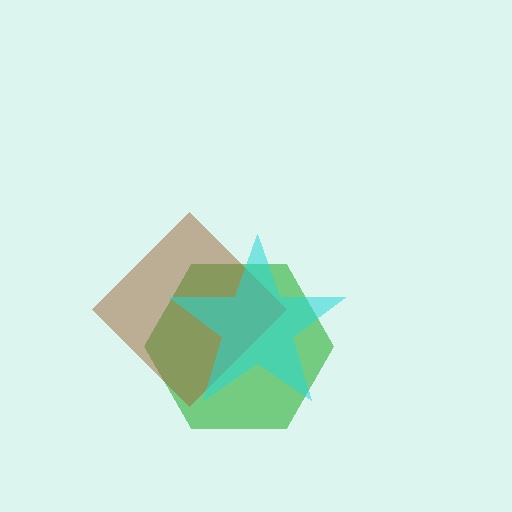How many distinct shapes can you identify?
There are 3 distinct shapes: a green hexagon, a brown diamond, a cyan star.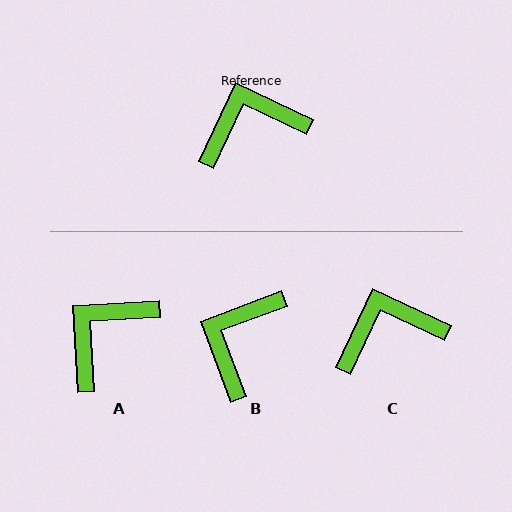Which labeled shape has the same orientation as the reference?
C.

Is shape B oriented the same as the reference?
No, it is off by about 46 degrees.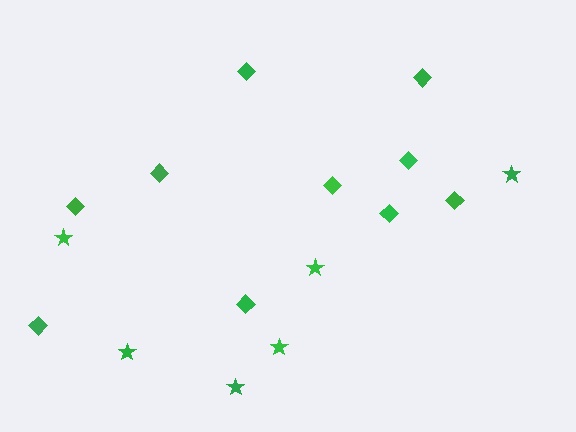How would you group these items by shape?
There are 2 groups: one group of diamonds (10) and one group of stars (6).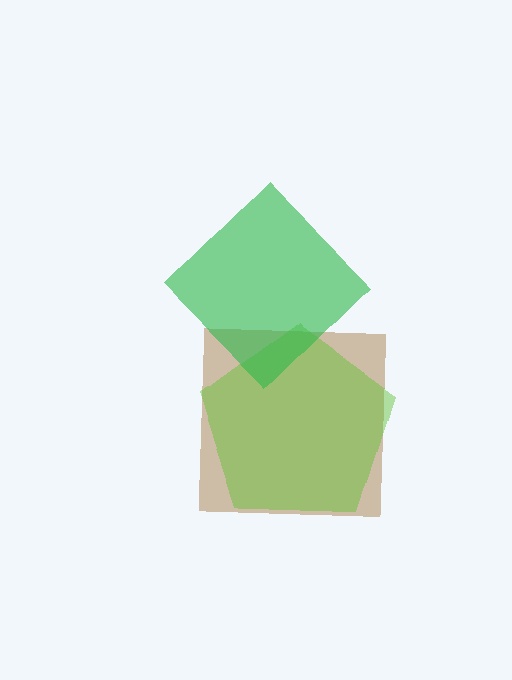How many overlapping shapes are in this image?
There are 3 overlapping shapes in the image.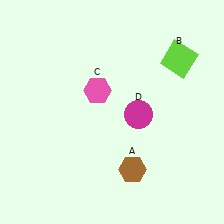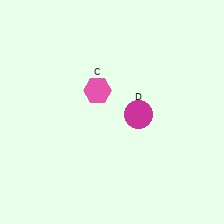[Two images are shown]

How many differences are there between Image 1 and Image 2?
There are 2 differences between the two images.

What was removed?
The brown hexagon (A), the lime square (B) were removed in Image 2.